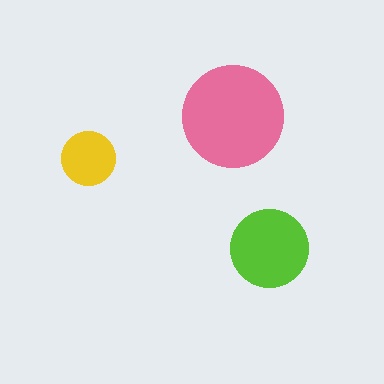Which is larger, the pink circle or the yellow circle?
The pink one.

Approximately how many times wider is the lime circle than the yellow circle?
About 1.5 times wider.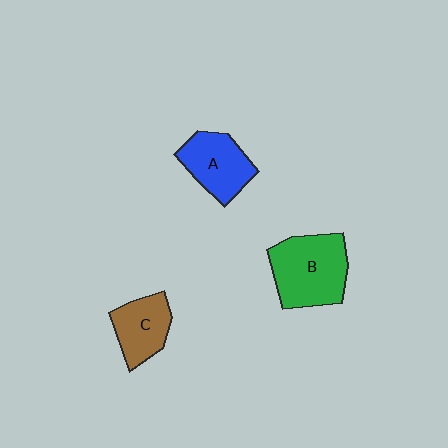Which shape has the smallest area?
Shape C (brown).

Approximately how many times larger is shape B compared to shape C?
Approximately 1.6 times.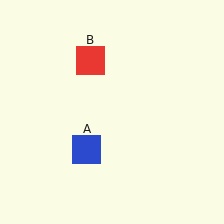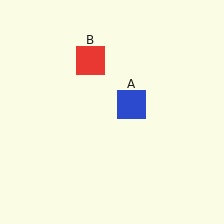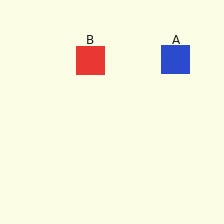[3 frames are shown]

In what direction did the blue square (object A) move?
The blue square (object A) moved up and to the right.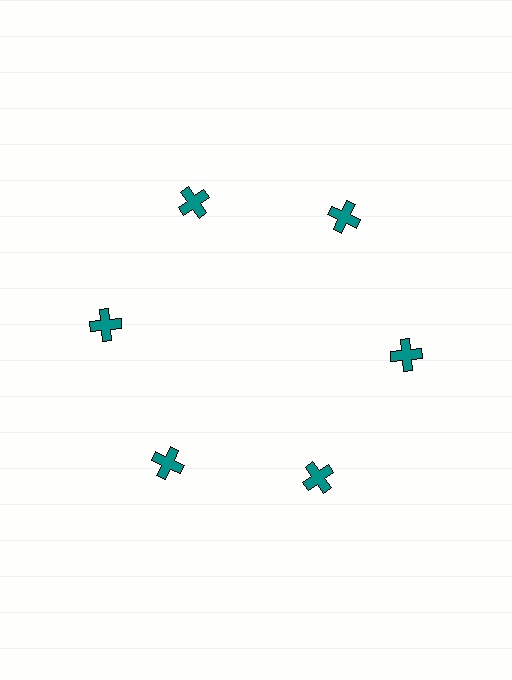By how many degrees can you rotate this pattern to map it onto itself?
The pattern maps onto itself every 60 degrees of rotation.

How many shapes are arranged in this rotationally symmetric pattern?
There are 6 shapes, arranged in 6 groups of 1.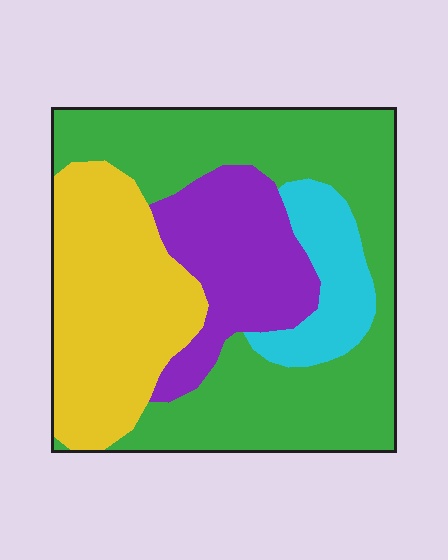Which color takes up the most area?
Green, at roughly 45%.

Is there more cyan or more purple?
Purple.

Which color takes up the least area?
Cyan, at roughly 10%.